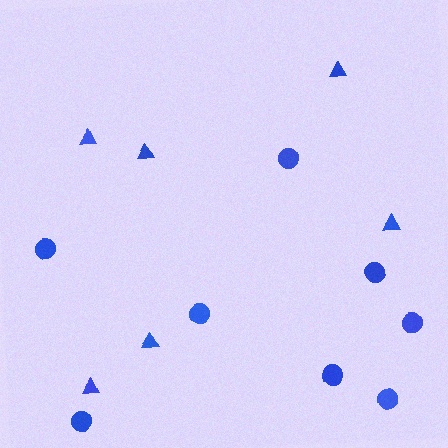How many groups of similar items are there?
There are 2 groups: one group of triangles (6) and one group of circles (8).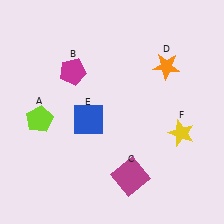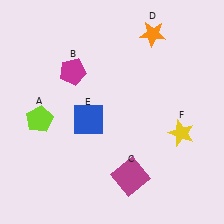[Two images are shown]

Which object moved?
The orange star (D) moved up.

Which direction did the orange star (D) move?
The orange star (D) moved up.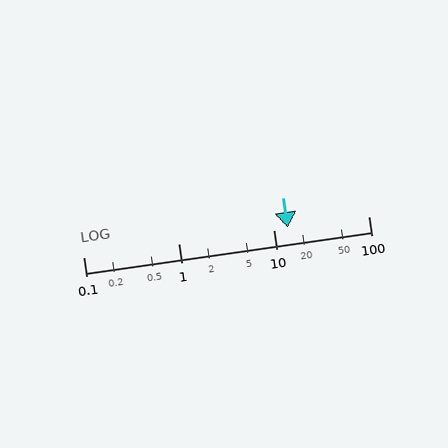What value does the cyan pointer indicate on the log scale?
The pointer indicates approximately 14.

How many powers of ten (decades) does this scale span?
The scale spans 3 decades, from 0.1 to 100.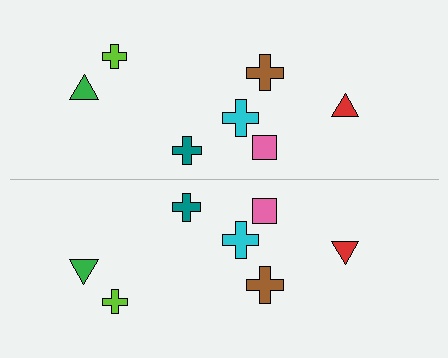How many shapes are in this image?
There are 14 shapes in this image.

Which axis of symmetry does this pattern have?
The pattern has a horizontal axis of symmetry running through the center of the image.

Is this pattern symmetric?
Yes, this pattern has bilateral (reflection) symmetry.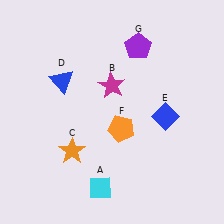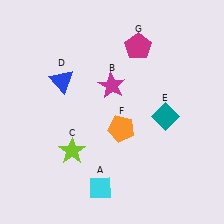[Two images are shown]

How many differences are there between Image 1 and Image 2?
There are 3 differences between the two images.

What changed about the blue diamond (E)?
In Image 1, E is blue. In Image 2, it changed to teal.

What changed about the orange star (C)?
In Image 1, C is orange. In Image 2, it changed to lime.